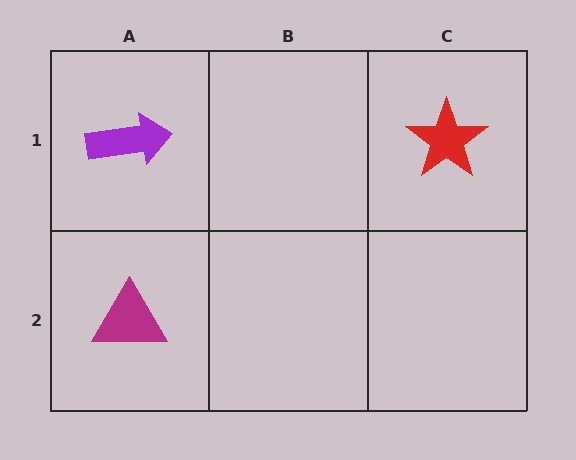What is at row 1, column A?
A purple arrow.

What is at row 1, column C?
A red star.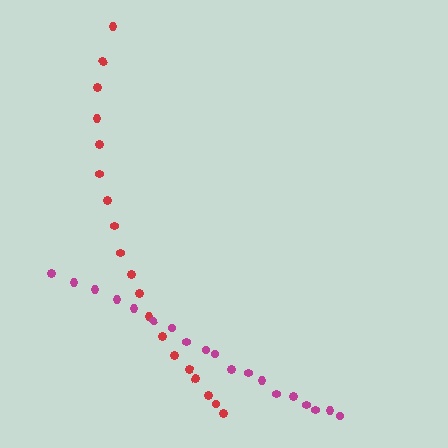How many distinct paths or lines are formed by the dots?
There are 2 distinct paths.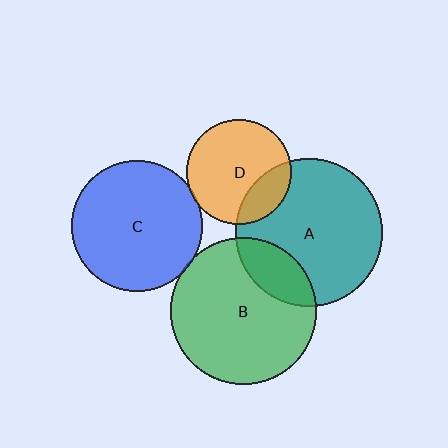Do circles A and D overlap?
Yes.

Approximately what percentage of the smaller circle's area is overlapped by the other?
Approximately 20%.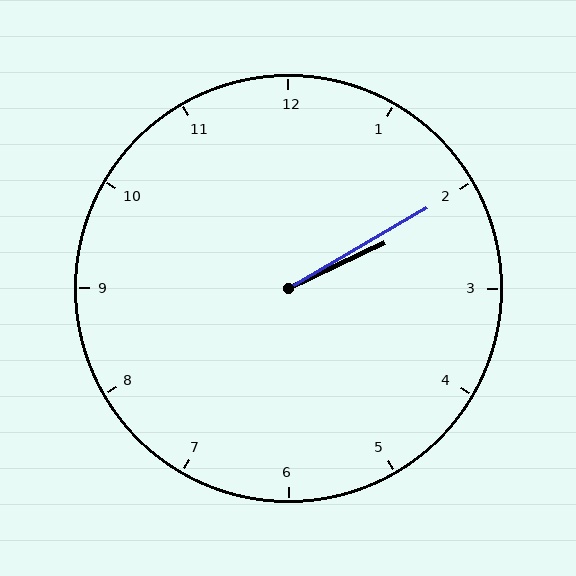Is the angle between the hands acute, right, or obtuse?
It is acute.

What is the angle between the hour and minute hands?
Approximately 5 degrees.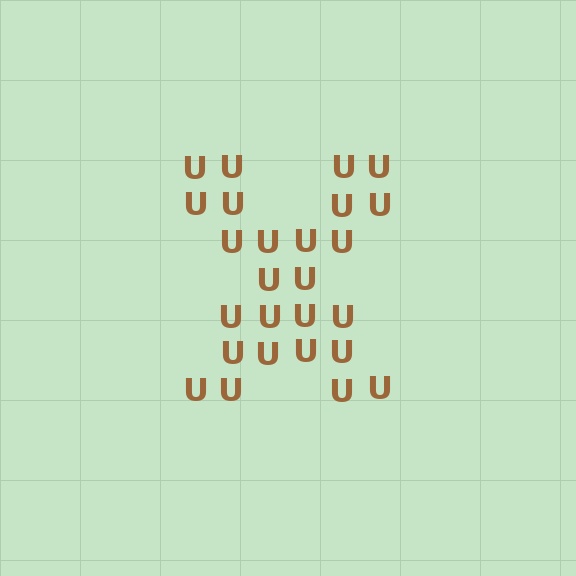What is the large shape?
The large shape is the letter X.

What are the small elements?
The small elements are letter U's.